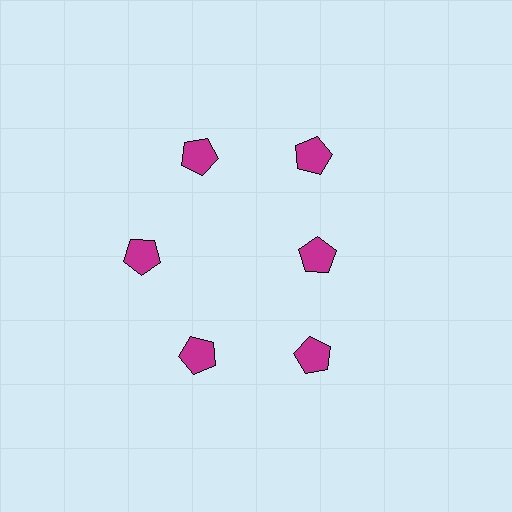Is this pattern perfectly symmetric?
No. The 6 magenta pentagons are arranged in a ring, but one element near the 3 o'clock position is pulled inward toward the center, breaking the 6-fold rotational symmetry.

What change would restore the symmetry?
The symmetry would be restored by moving it outward, back onto the ring so that all 6 pentagons sit at equal angles and equal distance from the center.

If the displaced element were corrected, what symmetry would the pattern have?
It would have 6-fold rotational symmetry — the pattern would map onto itself every 60 degrees.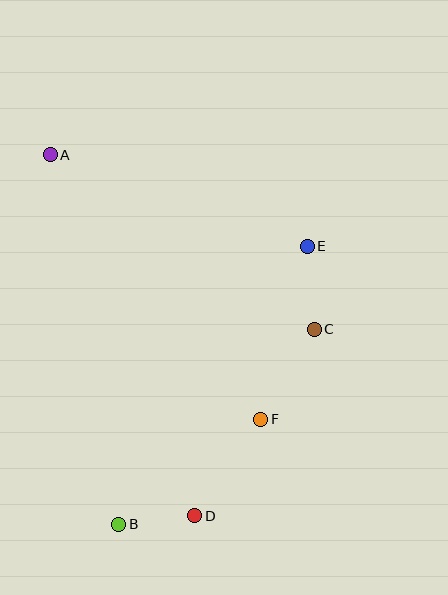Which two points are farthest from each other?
Points A and D are farthest from each other.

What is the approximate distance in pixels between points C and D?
The distance between C and D is approximately 221 pixels.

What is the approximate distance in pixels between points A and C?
The distance between A and C is approximately 317 pixels.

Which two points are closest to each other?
Points B and D are closest to each other.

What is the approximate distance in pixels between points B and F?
The distance between B and F is approximately 177 pixels.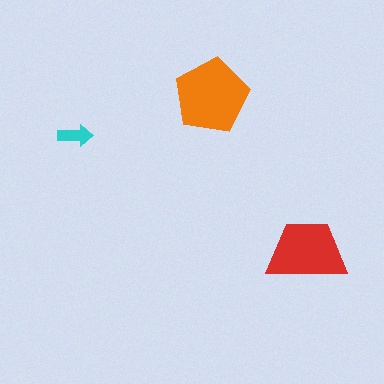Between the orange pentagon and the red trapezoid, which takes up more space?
The orange pentagon.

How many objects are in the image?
There are 3 objects in the image.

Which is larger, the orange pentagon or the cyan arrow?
The orange pentagon.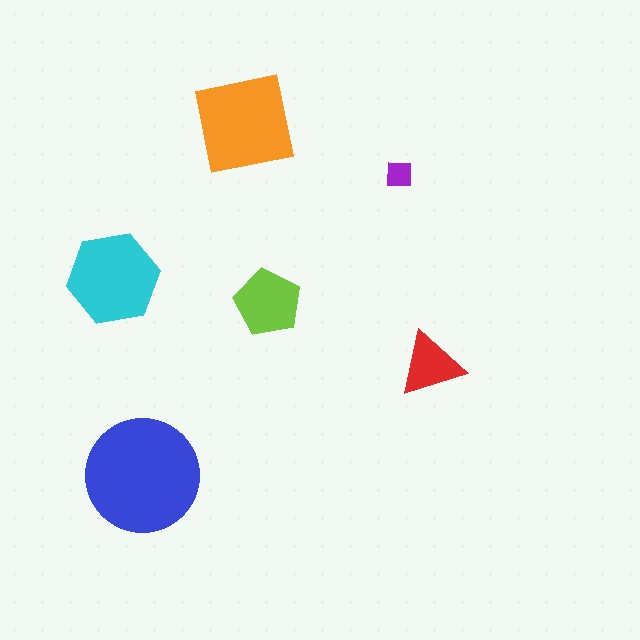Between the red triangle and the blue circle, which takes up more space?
The blue circle.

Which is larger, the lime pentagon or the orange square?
The orange square.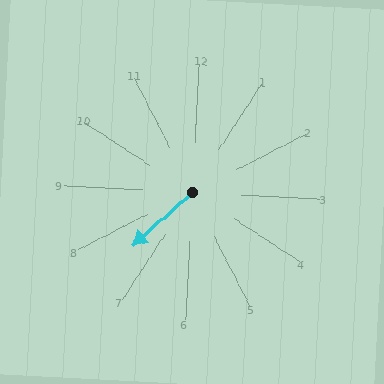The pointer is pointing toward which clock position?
Roughly 7 o'clock.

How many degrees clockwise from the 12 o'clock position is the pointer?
Approximately 225 degrees.